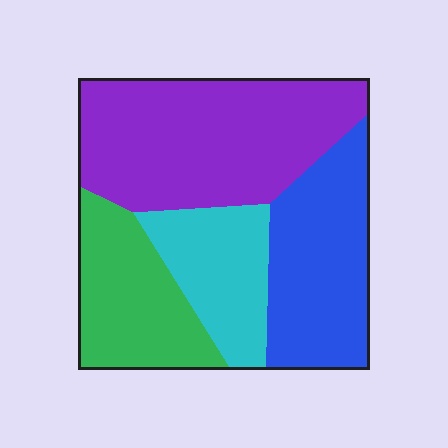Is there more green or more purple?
Purple.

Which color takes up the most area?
Purple, at roughly 40%.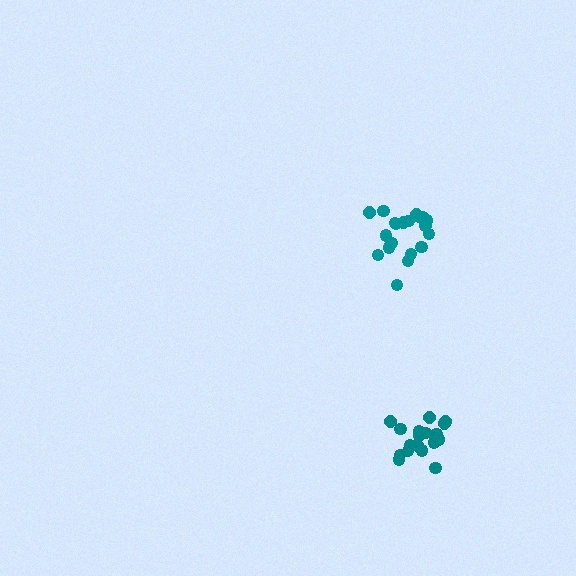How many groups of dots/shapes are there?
There are 2 groups.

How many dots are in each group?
Group 1: 21 dots, Group 2: 18 dots (39 total).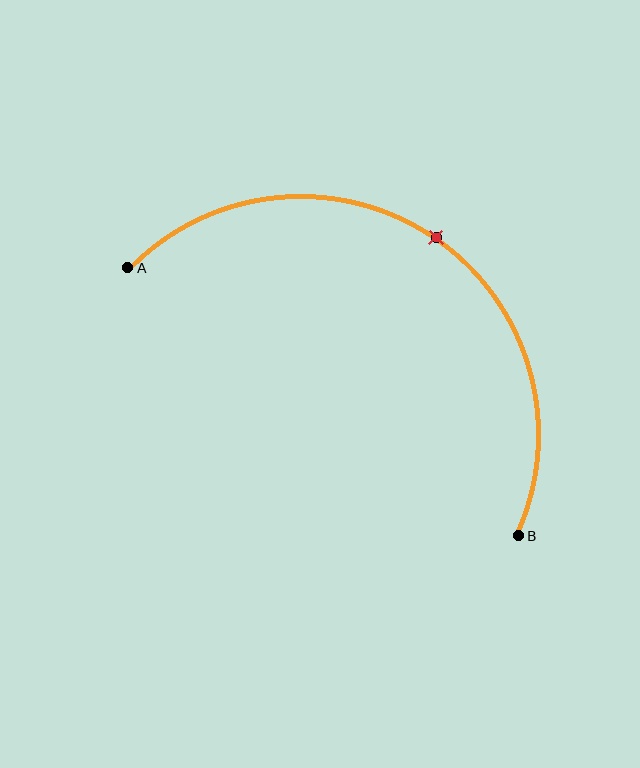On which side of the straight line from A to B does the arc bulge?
The arc bulges above and to the right of the straight line connecting A and B.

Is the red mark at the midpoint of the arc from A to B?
Yes. The red mark lies on the arc at equal arc-length from both A and B — it is the arc midpoint.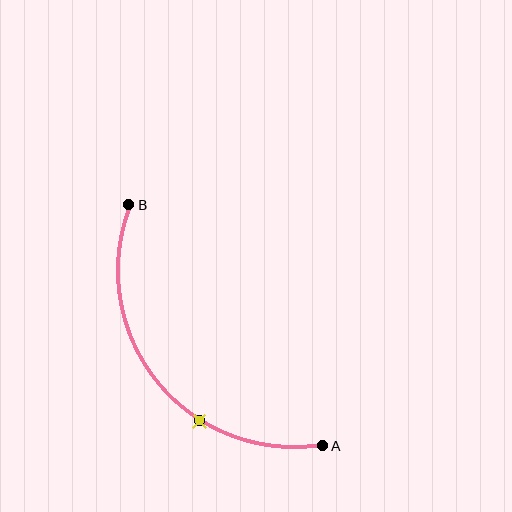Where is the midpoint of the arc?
The arc midpoint is the point on the curve farthest from the straight line joining A and B. It sits below and to the left of that line.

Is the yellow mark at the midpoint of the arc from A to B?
No. The yellow mark lies on the arc but is closer to endpoint A. The arc midpoint would be at the point on the curve equidistant along the arc from both A and B.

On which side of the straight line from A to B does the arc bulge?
The arc bulges below and to the left of the straight line connecting A and B.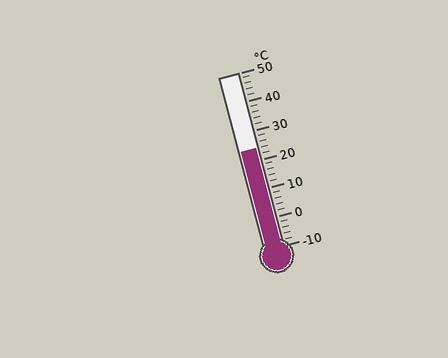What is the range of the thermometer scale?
The thermometer scale ranges from -10°C to 50°C.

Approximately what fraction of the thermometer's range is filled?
The thermometer is filled to approximately 55% of its range.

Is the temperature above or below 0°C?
The temperature is above 0°C.